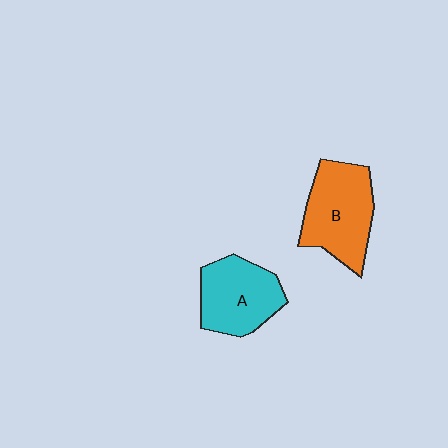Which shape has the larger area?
Shape B (orange).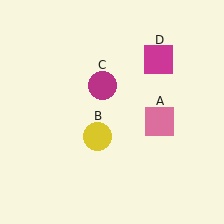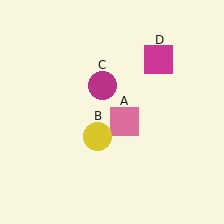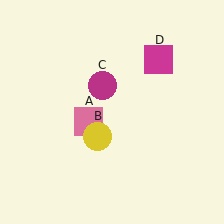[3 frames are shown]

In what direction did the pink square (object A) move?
The pink square (object A) moved left.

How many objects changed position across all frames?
1 object changed position: pink square (object A).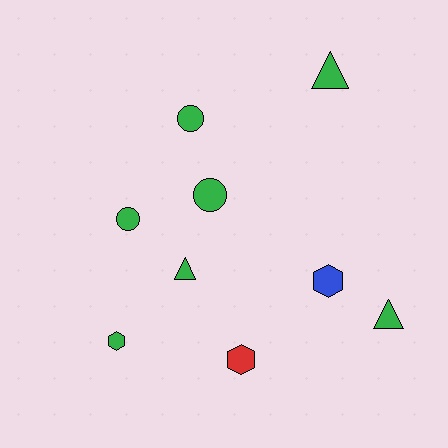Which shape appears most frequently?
Circle, with 3 objects.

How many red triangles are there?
There are no red triangles.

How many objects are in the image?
There are 9 objects.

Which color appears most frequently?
Green, with 7 objects.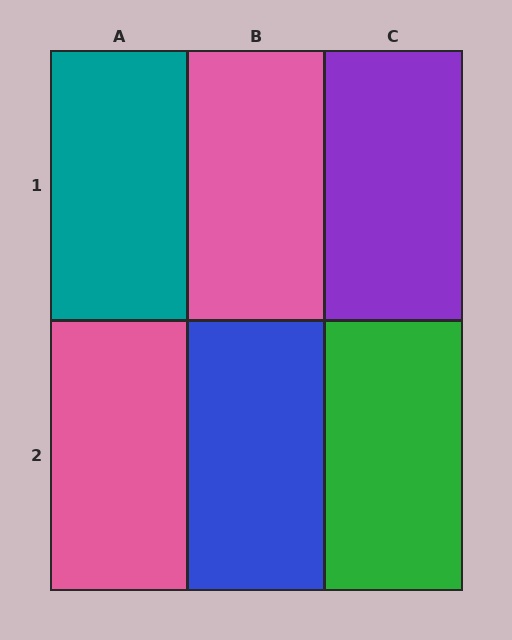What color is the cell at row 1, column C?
Purple.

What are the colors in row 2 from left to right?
Pink, blue, green.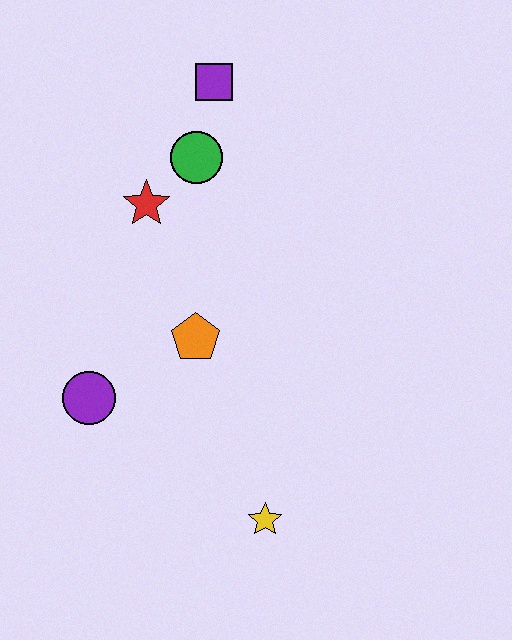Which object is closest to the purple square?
The green circle is closest to the purple square.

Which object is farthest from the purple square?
The yellow star is farthest from the purple square.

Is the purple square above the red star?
Yes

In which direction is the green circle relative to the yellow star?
The green circle is above the yellow star.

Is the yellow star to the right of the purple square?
Yes